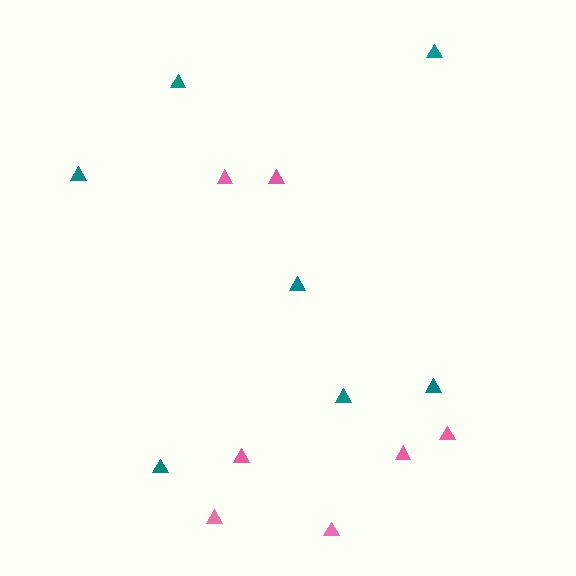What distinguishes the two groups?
There are 2 groups: one group of pink triangles (7) and one group of teal triangles (7).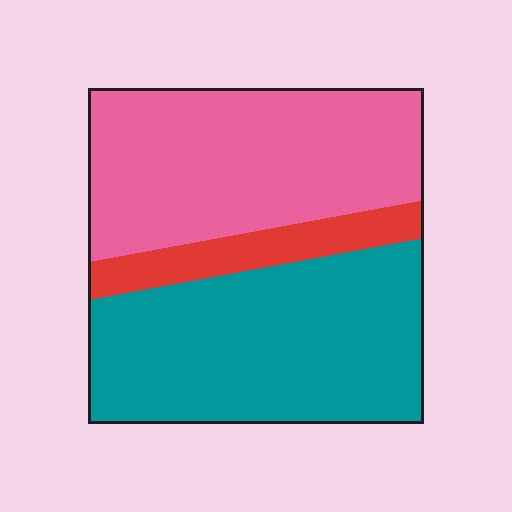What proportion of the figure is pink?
Pink takes up about two fifths (2/5) of the figure.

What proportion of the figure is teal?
Teal covers about 45% of the figure.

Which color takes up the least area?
Red, at roughly 10%.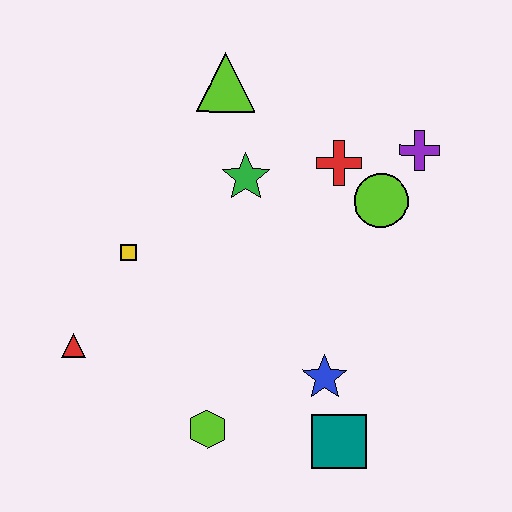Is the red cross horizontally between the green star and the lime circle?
Yes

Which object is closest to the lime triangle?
The green star is closest to the lime triangle.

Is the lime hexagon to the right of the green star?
No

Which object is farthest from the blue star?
The lime triangle is farthest from the blue star.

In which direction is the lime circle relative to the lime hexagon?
The lime circle is above the lime hexagon.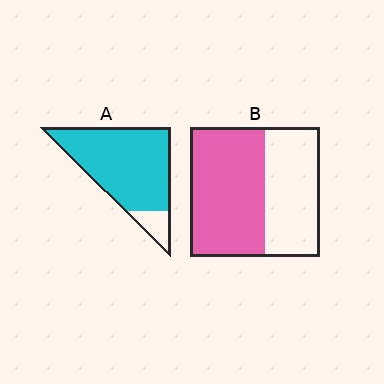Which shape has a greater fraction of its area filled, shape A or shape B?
Shape A.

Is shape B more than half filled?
Yes.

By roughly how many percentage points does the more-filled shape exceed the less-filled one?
By roughly 30 percentage points (A over B).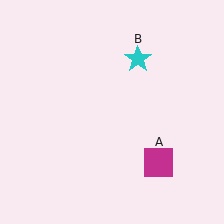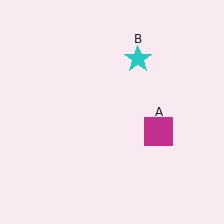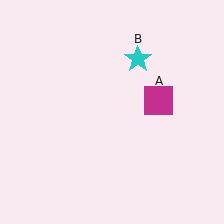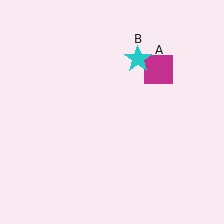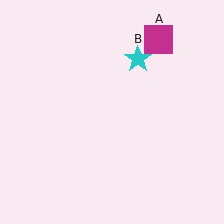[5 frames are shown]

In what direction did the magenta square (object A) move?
The magenta square (object A) moved up.